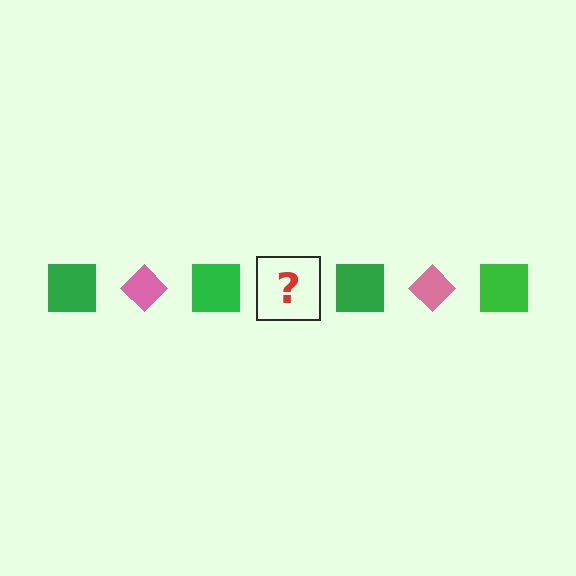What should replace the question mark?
The question mark should be replaced with a pink diamond.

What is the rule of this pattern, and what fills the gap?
The rule is that the pattern alternates between green square and pink diamond. The gap should be filled with a pink diamond.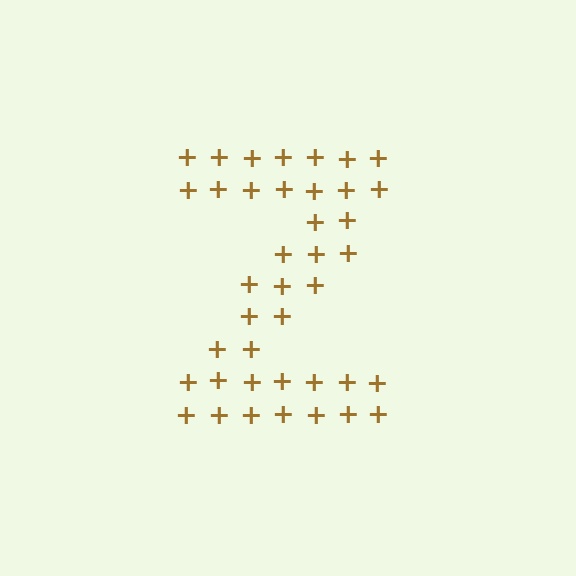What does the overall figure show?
The overall figure shows the letter Z.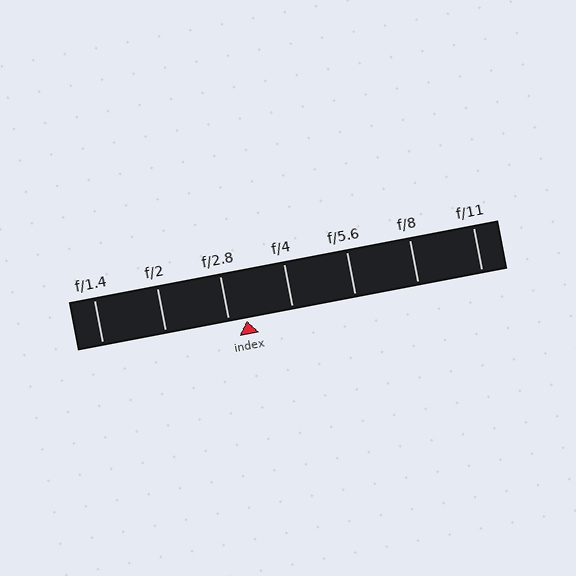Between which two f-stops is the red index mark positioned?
The index mark is between f/2.8 and f/4.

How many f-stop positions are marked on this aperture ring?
There are 7 f-stop positions marked.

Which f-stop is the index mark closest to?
The index mark is closest to f/2.8.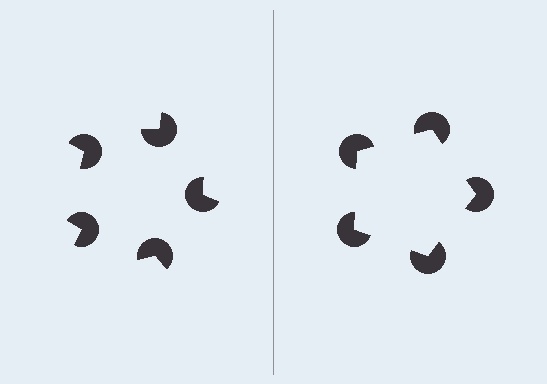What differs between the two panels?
The pac-man discs are positioned identically on both sides; only the wedge orientations differ. On the right they align to a pentagon; on the left they are misaligned.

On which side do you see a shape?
An illusory pentagon appears on the right side. On the left side the wedge cuts are rotated, so no coherent shape forms.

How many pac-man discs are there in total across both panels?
10 — 5 on each side.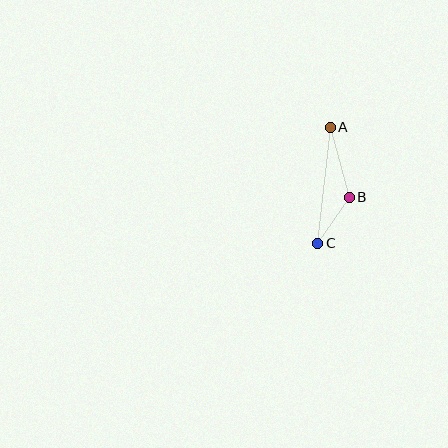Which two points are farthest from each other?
Points A and C are farthest from each other.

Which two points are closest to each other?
Points B and C are closest to each other.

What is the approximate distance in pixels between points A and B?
The distance between A and B is approximately 73 pixels.